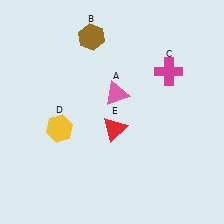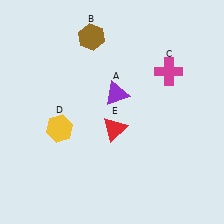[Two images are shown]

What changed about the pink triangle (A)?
In Image 1, A is pink. In Image 2, it changed to purple.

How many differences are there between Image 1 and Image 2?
There is 1 difference between the two images.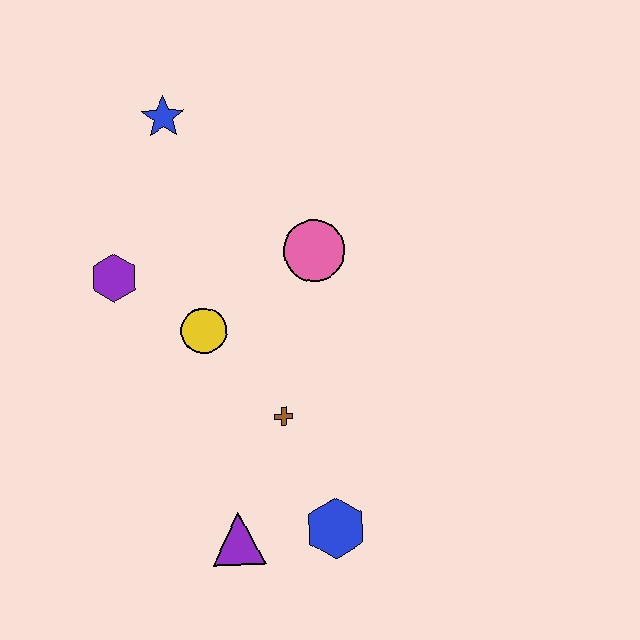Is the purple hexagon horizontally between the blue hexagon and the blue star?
No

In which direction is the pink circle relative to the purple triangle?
The pink circle is above the purple triangle.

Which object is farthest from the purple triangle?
The blue star is farthest from the purple triangle.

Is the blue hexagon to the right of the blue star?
Yes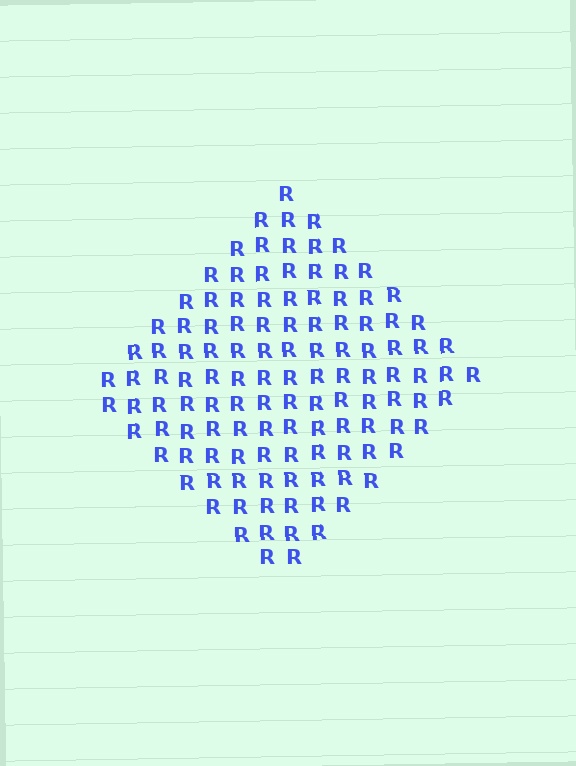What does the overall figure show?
The overall figure shows a diamond.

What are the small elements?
The small elements are letter R's.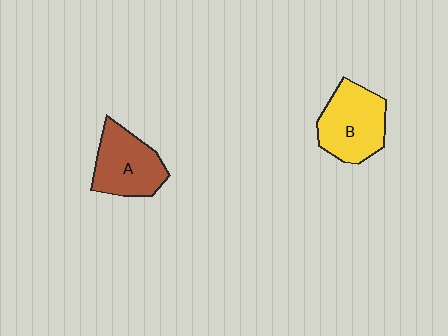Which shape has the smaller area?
Shape A (brown).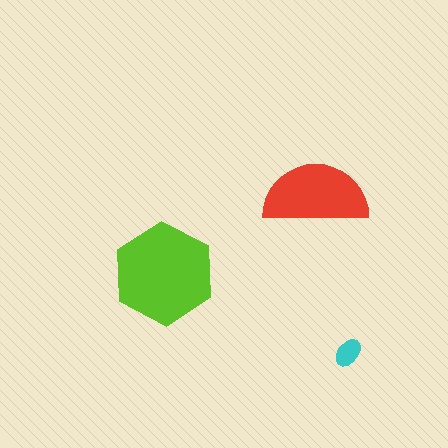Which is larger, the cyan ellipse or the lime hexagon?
The lime hexagon.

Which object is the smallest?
The cyan ellipse.